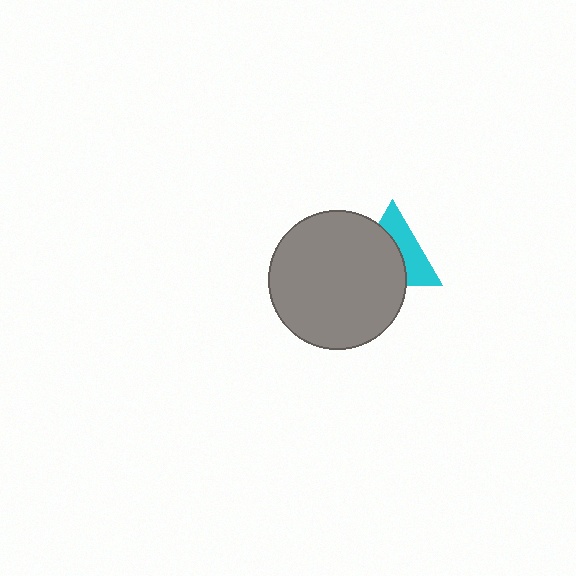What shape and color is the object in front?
The object in front is a gray circle.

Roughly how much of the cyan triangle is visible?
About half of it is visible (roughly 45%).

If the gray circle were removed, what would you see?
You would see the complete cyan triangle.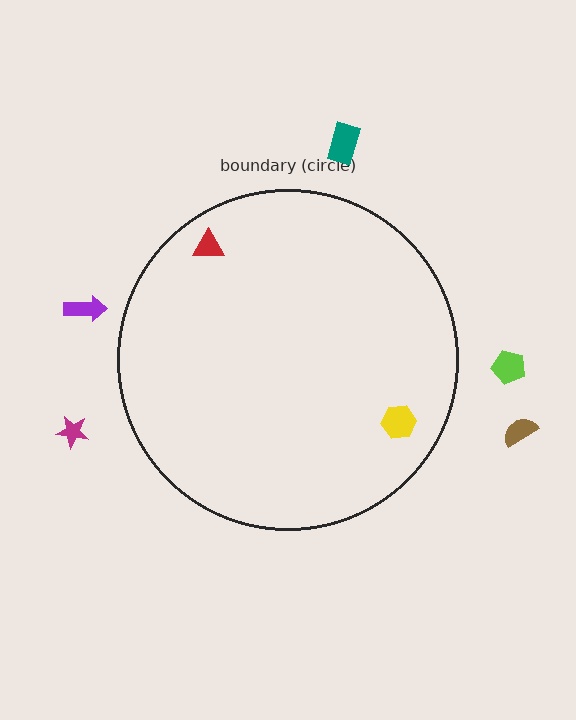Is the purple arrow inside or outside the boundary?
Outside.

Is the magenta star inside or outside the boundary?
Outside.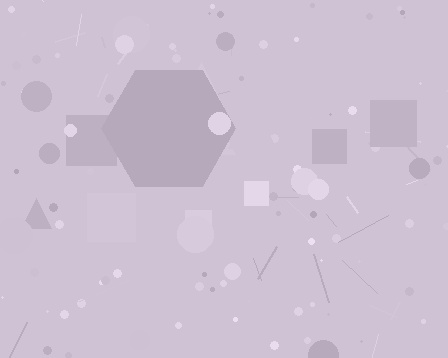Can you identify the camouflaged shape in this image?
The camouflaged shape is a hexagon.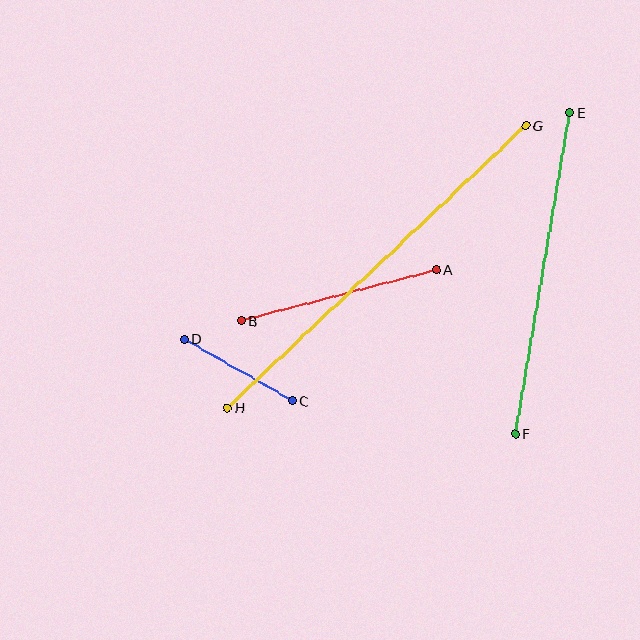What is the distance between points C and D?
The distance is approximately 124 pixels.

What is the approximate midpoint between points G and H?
The midpoint is at approximately (377, 267) pixels.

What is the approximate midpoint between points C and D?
The midpoint is at approximately (238, 370) pixels.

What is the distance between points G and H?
The distance is approximately 411 pixels.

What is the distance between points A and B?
The distance is approximately 201 pixels.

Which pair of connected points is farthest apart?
Points G and H are farthest apart.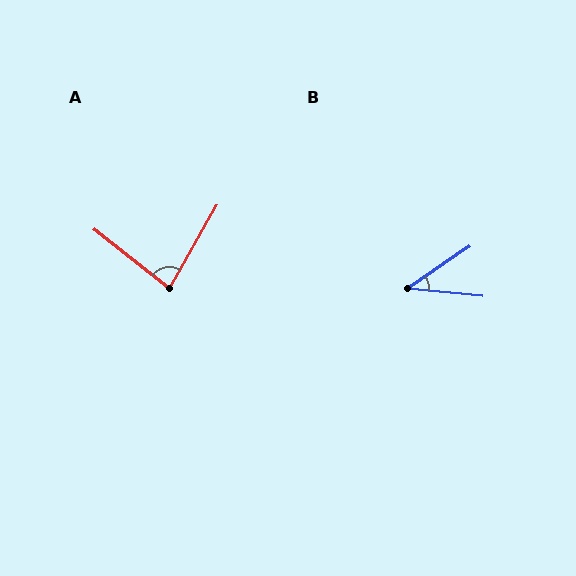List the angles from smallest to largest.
B (39°), A (81°).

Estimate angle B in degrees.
Approximately 39 degrees.